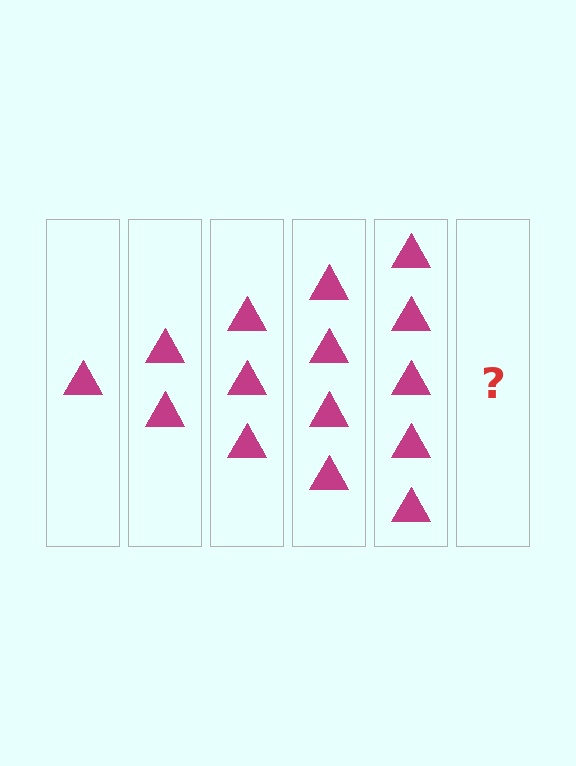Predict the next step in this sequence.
The next step is 6 triangles.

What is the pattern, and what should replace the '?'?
The pattern is that each step adds one more triangle. The '?' should be 6 triangles.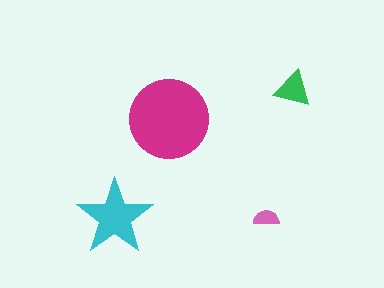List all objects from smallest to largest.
The pink semicircle, the green triangle, the cyan star, the magenta circle.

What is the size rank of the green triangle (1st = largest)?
3rd.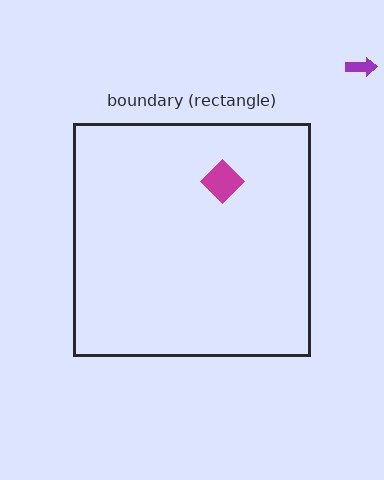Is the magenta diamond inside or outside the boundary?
Inside.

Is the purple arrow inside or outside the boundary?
Outside.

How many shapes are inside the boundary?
1 inside, 1 outside.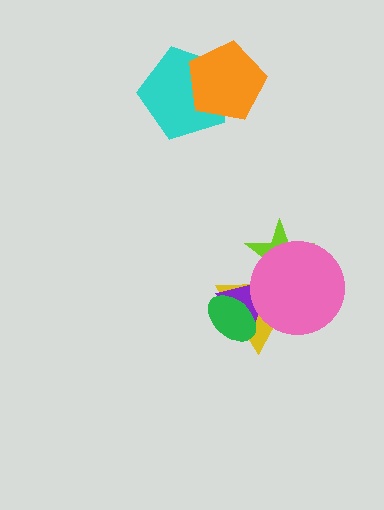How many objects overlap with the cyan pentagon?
1 object overlaps with the cyan pentagon.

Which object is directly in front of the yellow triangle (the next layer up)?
The purple triangle is directly in front of the yellow triangle.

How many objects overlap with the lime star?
3 objects overlap with the lime star.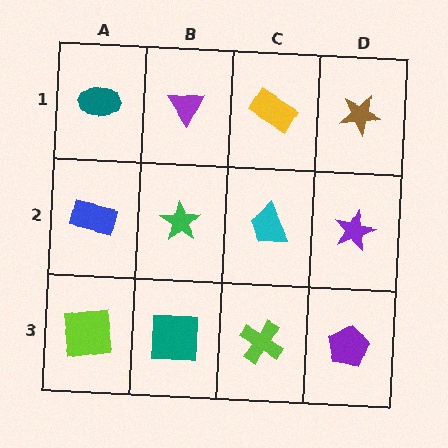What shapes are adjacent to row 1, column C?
A cyan trapezoid (row 2, column C), a purple triangle (row 1, column B), a brown star (row 1, column D).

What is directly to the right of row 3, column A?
A teal square.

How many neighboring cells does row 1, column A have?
2.